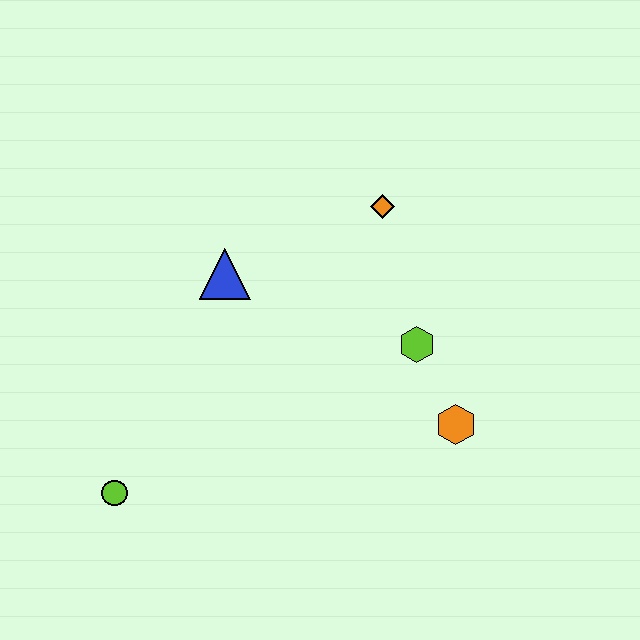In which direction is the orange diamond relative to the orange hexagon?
The orange diamond is above the orange hexagon.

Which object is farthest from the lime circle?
The orange diamond is farthest from the lime circle.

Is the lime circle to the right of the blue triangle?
No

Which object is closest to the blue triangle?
The orange diamond is closest to the blue triangle.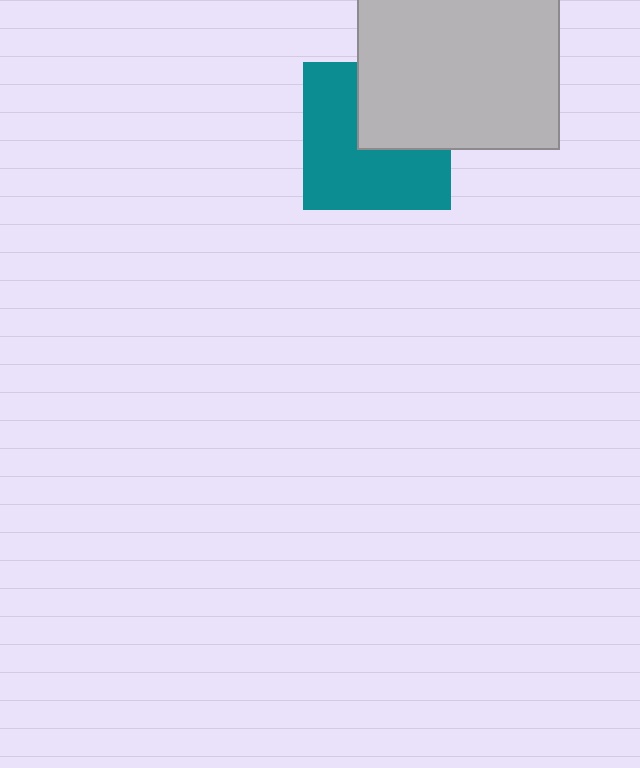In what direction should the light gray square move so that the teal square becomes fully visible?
The light gray square should move toward the upper-right. That is the shortest direction to clear the overlap and leave the teal square fully visible.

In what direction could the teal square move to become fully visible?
The teal square could move toward the lower-left. That would shift it out from behind the light gray square entirely.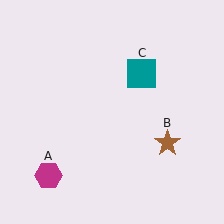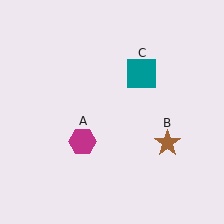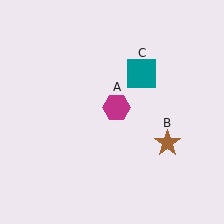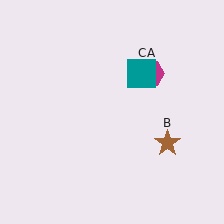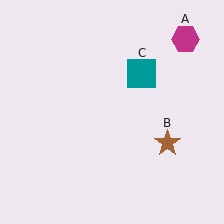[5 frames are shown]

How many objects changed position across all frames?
1 object changed position: magenta hexagon (object A).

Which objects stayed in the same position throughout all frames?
Brown star (object B) and teal square (object C) remained stationary.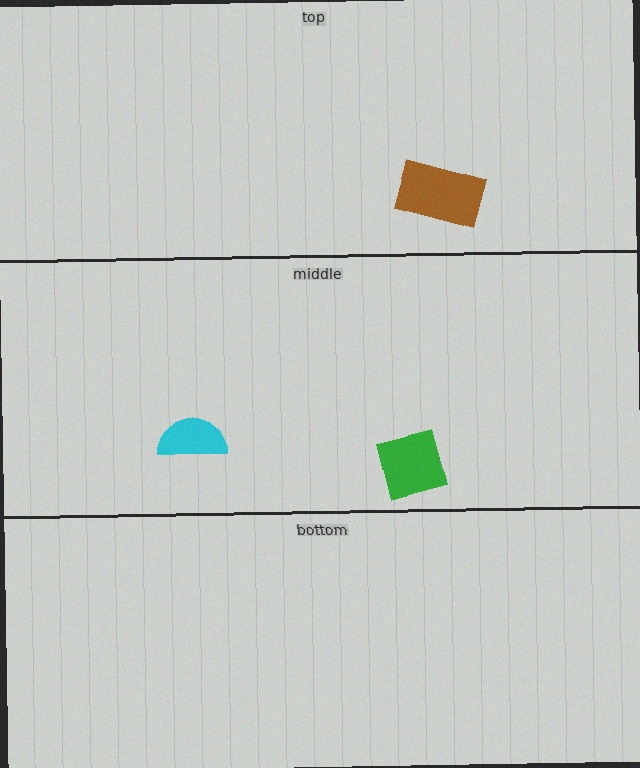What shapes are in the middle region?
The cyan semicircle, the green square.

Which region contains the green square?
The middle region.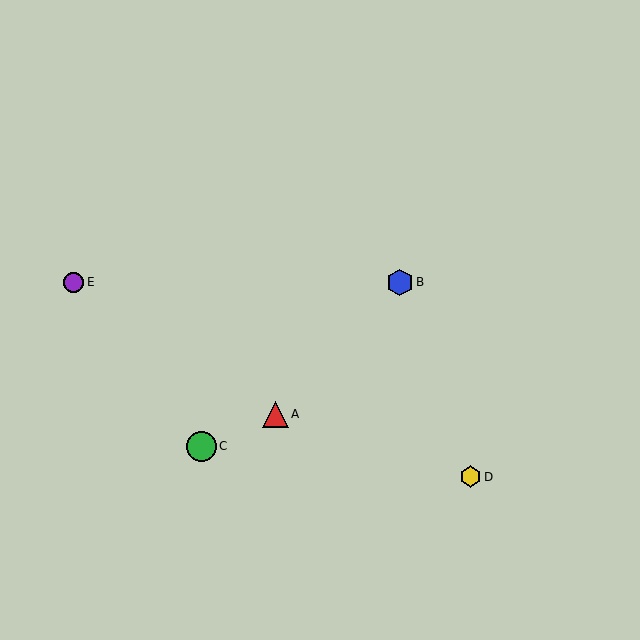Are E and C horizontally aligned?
No, E is at y≈282 and C is at y≈446.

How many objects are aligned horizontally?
2 objects (B, E) are aligned horizontally.